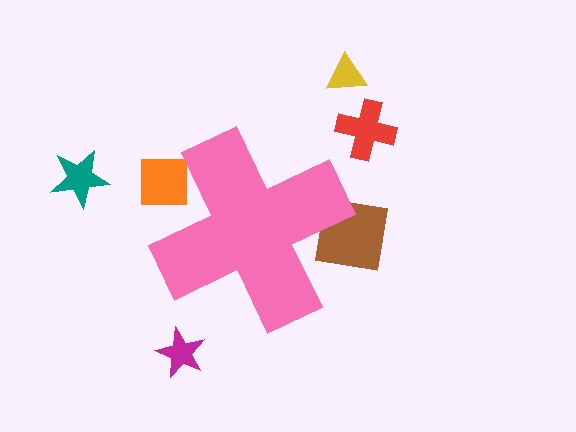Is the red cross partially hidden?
No, the red cross is fully visible.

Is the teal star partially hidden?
No, the teal star is fully visible.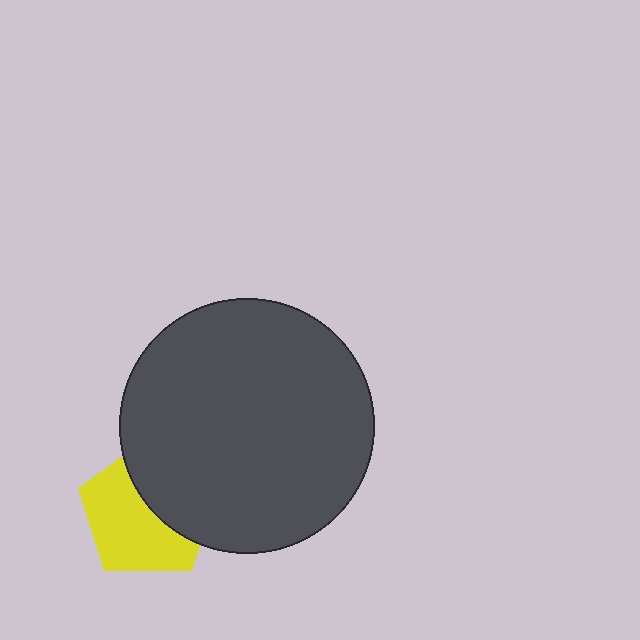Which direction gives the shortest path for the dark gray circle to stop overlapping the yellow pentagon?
Moving right gives the shortest separation.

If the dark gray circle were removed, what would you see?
You would see the complete yellow pentagon.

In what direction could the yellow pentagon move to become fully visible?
The yellow pentagon could move left. That would shift it out from behind the dark gray circle entirely.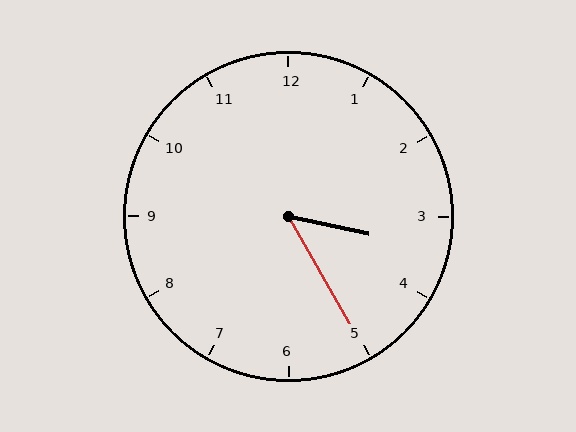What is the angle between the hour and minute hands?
Approximately 48 degrees.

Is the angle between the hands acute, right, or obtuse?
It is acute.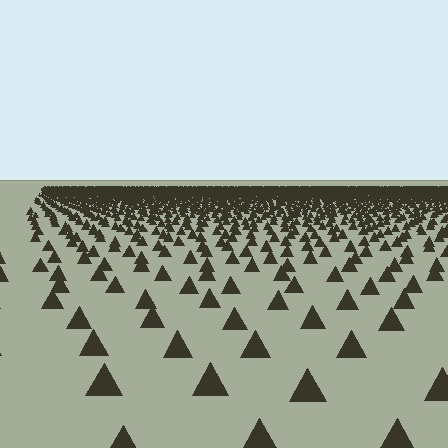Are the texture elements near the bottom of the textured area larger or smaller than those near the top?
Larger. Near the bottom, elements are closer to the viewer and appear at a bigger on-screen size.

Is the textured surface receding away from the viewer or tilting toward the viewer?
The surface is receding away from the viewer. Texture elements get smaller and denser toward the top.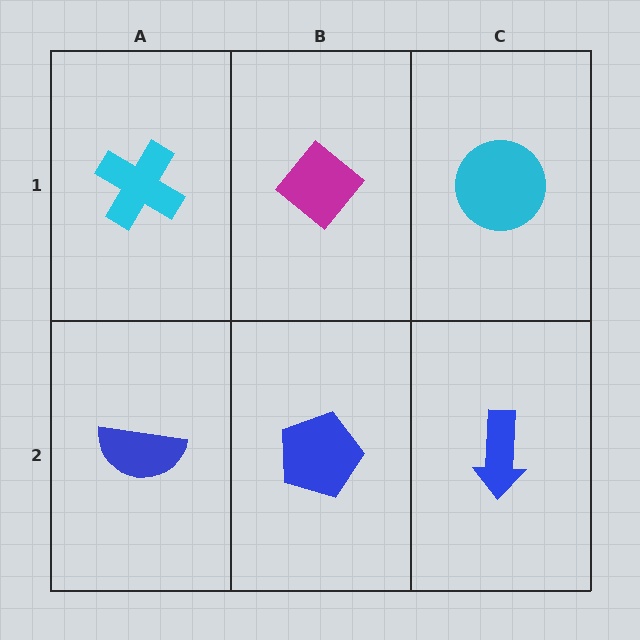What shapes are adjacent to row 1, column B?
A blue pentagon (row 2, column B), a cyan cross (row 1, column A), a cyan circle (row 1, column C).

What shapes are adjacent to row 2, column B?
A magenta diamond (row 1, column B), a blue semicircle (row 2, column A), a blue arrow (row 2, column C).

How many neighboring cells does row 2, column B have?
3.